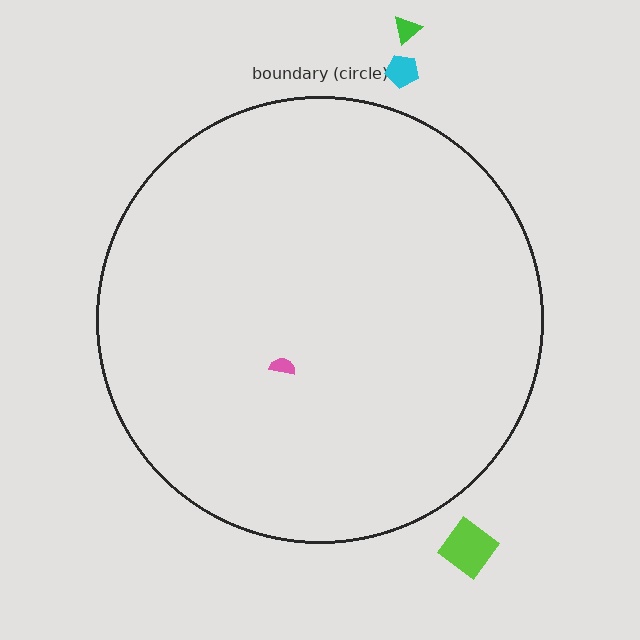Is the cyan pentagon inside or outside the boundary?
Outside.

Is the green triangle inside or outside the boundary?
Outside.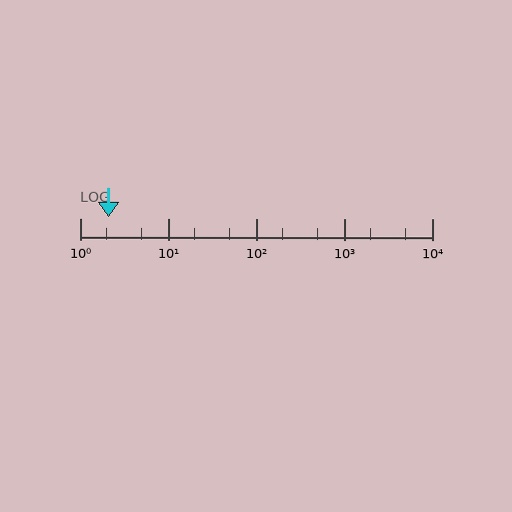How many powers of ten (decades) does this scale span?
The scale spans 4 decades, from 1 to 10000.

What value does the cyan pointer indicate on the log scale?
The pointer indicates approximately 2.1.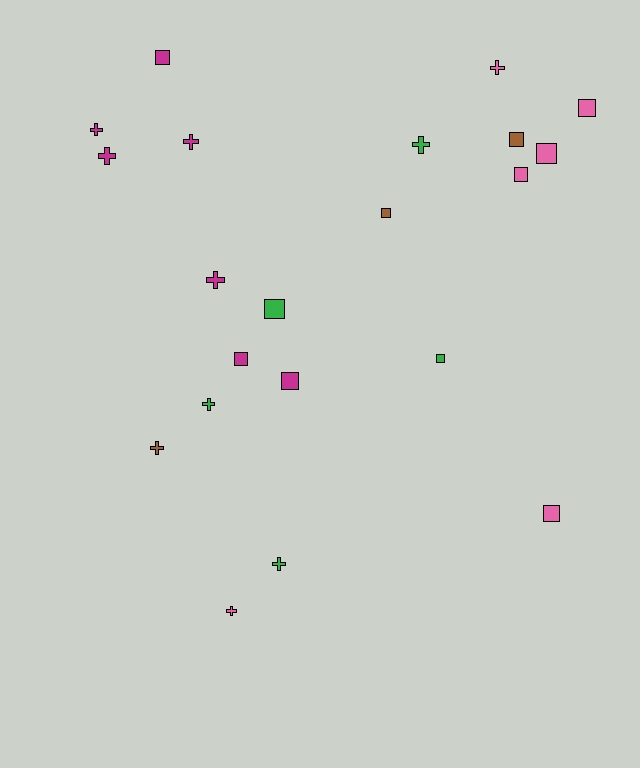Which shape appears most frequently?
Square, with 11 objects.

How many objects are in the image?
There are 21 objects.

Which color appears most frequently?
Magenta, with 7 objects.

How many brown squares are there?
There are 2 brown squares.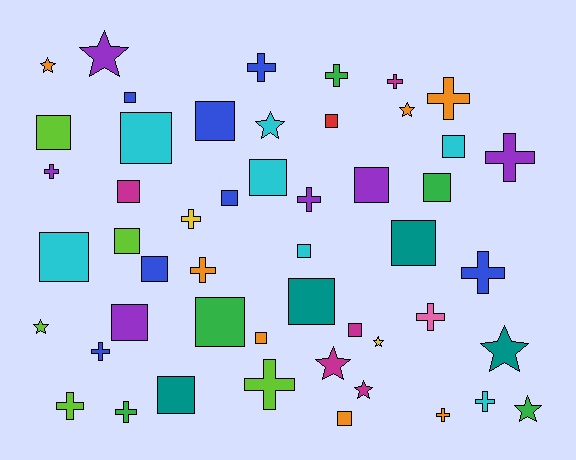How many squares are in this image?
There are 23 squares.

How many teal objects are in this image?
There are 4 teal objects.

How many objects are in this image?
There are 50 objects.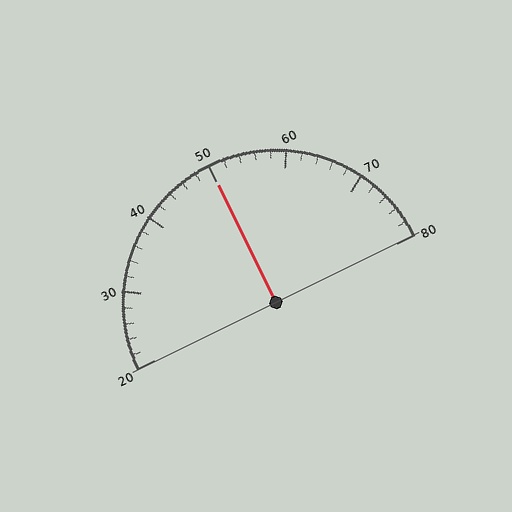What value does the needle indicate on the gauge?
The needle indicates approximately 50.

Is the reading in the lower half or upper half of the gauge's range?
The reading is in the upper half of the range (20 to 80).